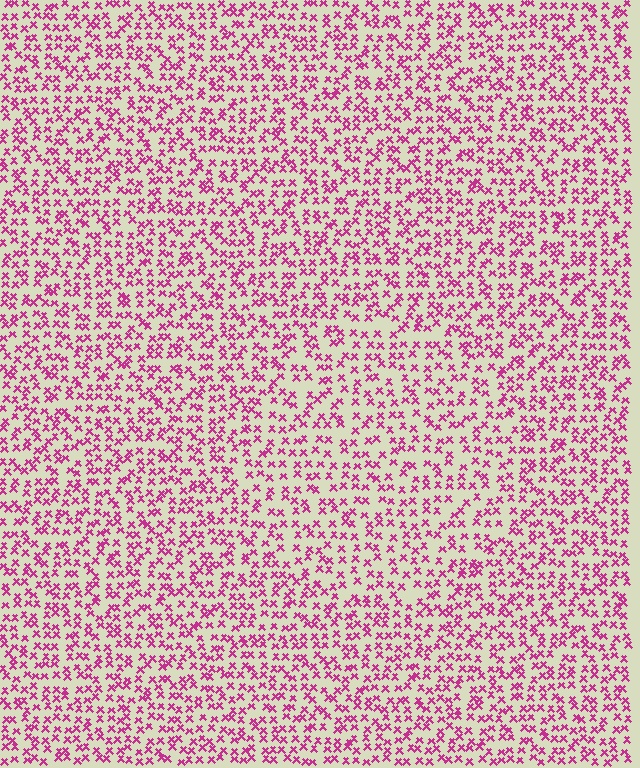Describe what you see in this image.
The image contains small magenta elements arranged at two different densities. A circle-shaped region is visible where the elements are less densely packed than the surrounding area.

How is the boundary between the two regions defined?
The boundary is defined by a change in element density (approximately 1.4x ratio). All elements are the same color, size, and shape.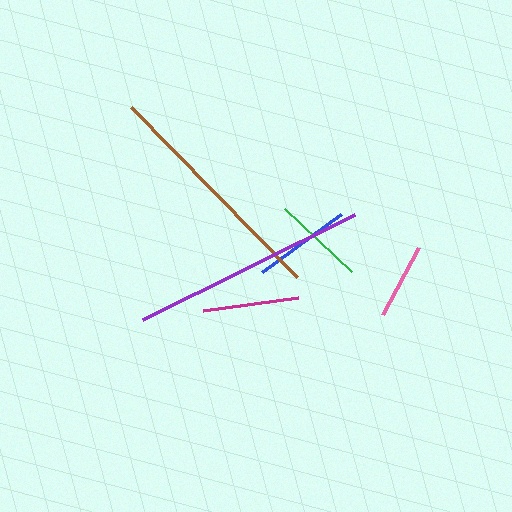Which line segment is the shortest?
The pink line is the shortest at approximately 76 pixels.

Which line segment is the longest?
The brown line is the longest at approximately 237 pixels.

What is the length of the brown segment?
The brown segment is approximately 237 pixels long.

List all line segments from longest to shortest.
From longest to shortest: brown, purple, blue, magenta, green, pink.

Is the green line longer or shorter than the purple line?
The purple line is longer than the green line.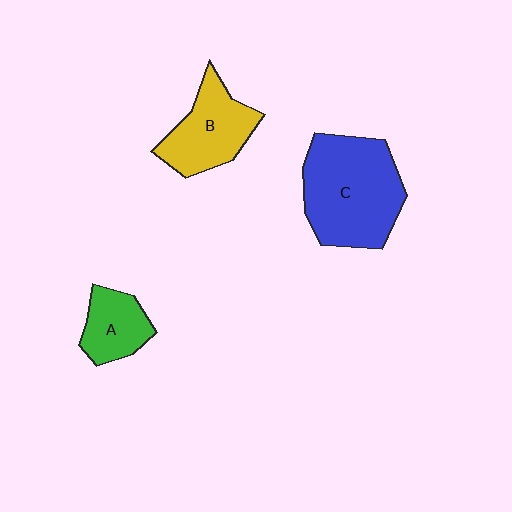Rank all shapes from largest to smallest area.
From largest to smallest: C (blue), B (yellow), A (green).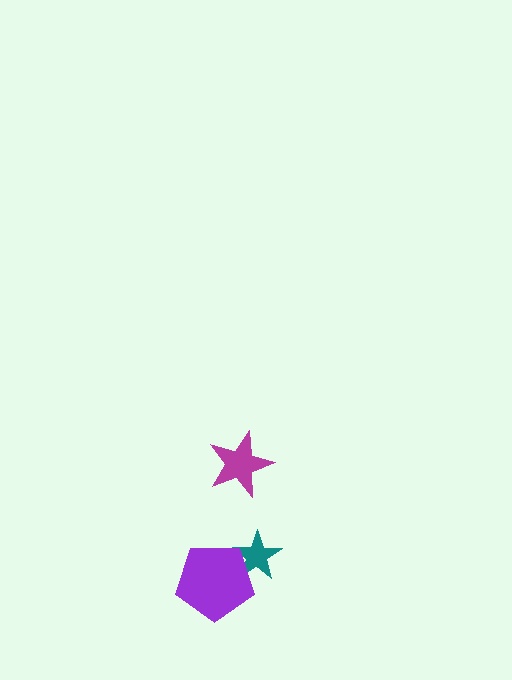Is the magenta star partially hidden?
No, no other shape covers it.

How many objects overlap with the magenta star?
0 objects overlap with the magenta star.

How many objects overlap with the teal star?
1 object overlaps with the teal star.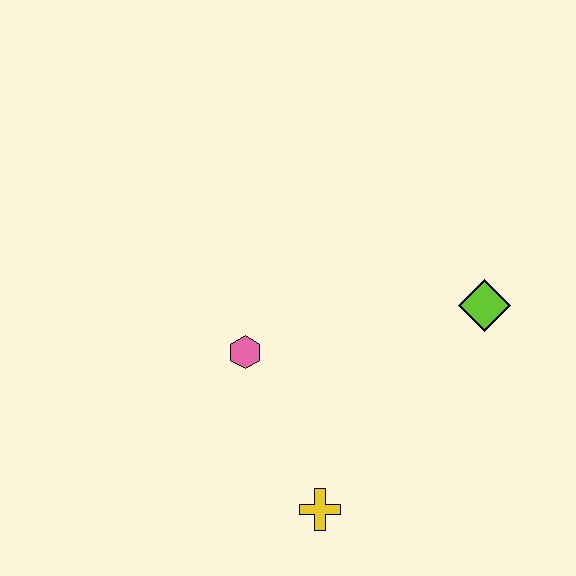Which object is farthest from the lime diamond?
The yellow cross is farthest from the lime diamond.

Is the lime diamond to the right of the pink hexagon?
Yes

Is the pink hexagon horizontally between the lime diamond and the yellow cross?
No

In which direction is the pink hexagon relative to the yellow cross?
The pink hexagon is above the yellow cross.